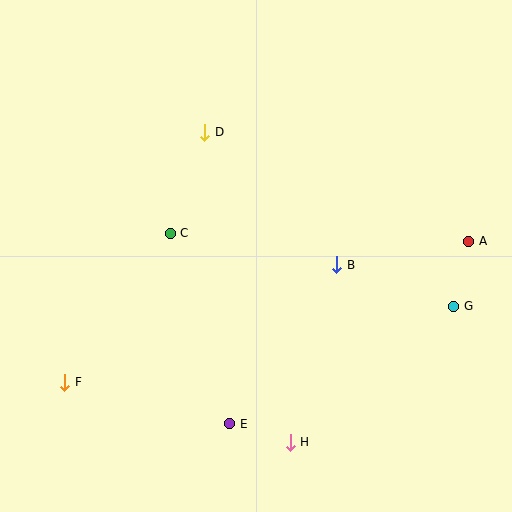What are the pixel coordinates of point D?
Point D is at (205, 132).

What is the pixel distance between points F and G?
The distance between F and G is 396 pixels.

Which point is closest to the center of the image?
Point B at (337, 265) is closest to the center.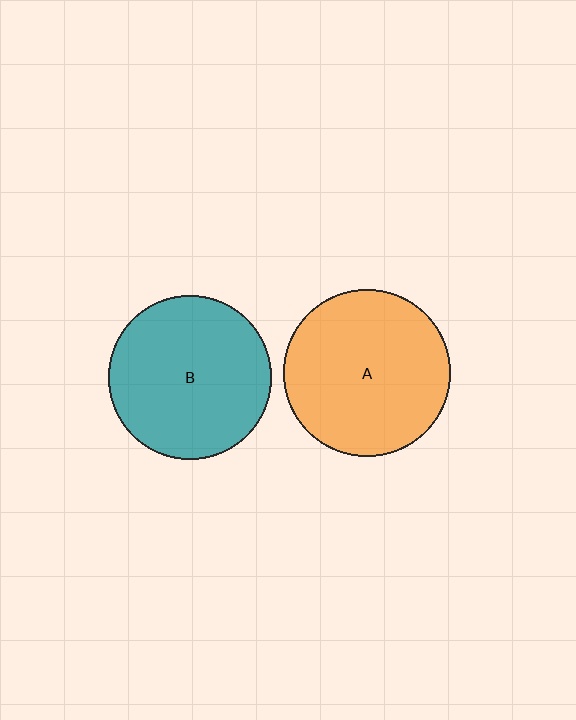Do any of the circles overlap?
No, none of the circles overlap.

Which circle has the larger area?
Circle A (orange).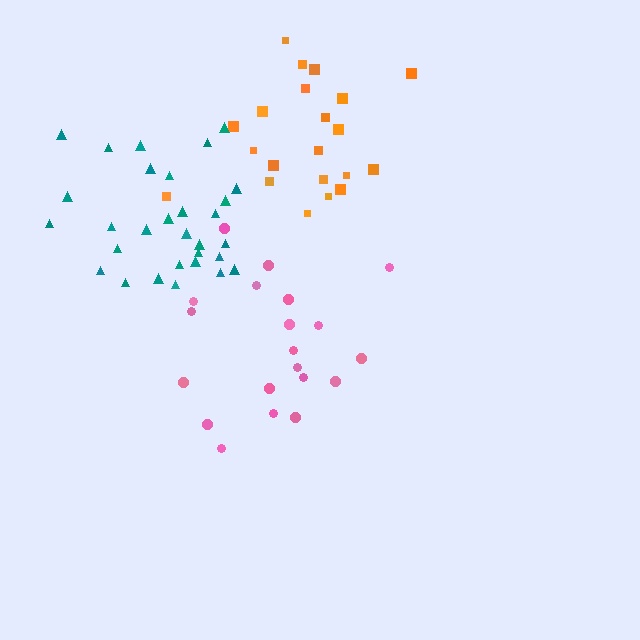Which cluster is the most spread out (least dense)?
Pink.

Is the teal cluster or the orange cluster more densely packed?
Teal.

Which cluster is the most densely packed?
Teal.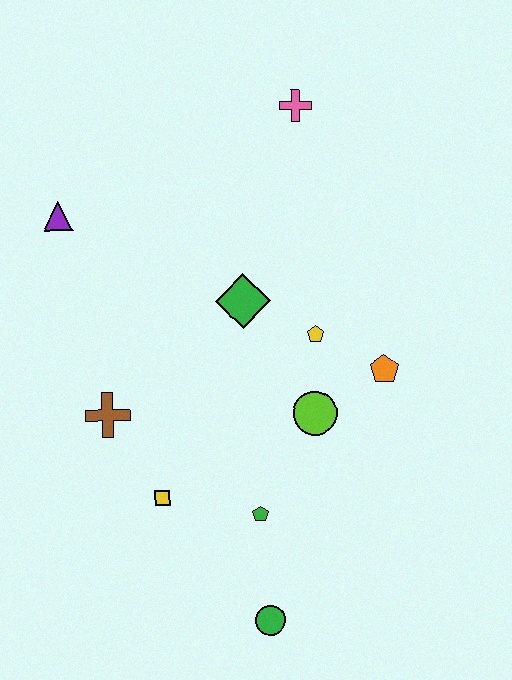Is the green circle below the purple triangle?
Yes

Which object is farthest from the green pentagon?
The pink cross is farthest from the green pentagon.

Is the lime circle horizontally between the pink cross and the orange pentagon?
Yes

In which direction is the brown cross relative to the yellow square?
The brown cross is above the yellow square.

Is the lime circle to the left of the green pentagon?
No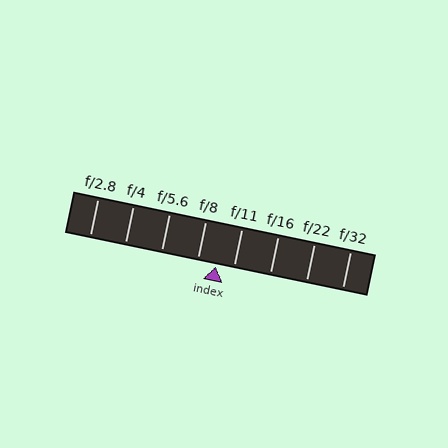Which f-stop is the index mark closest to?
The index mark is closest to f/11.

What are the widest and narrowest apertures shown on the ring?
The widest aperture shown is f/2.8 and the narrowest is f/32.